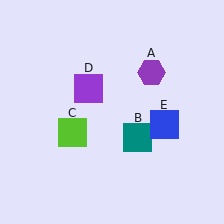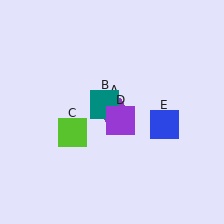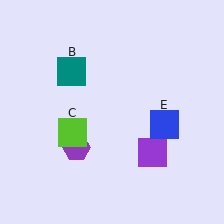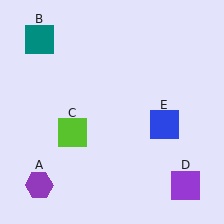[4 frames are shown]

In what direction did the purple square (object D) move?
The purple square (object D) moved down and to the right.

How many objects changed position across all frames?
3 objects changed position: purple hexagon (object A), teal square (object B), purple square (object D).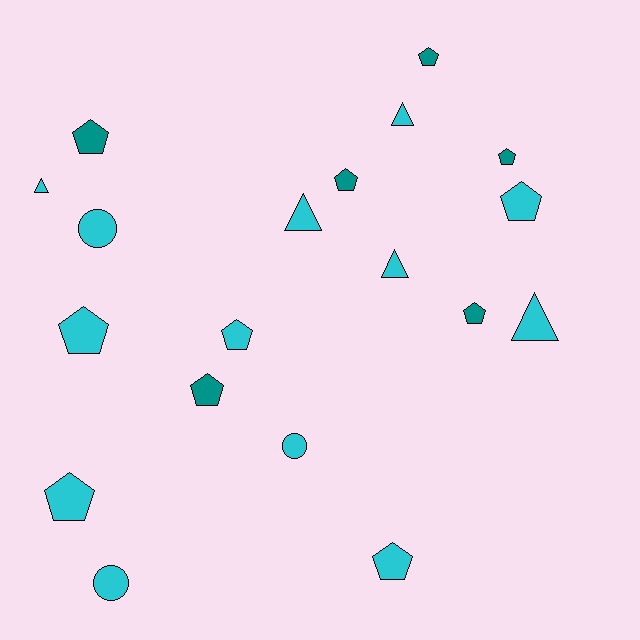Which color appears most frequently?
Cyan, with 13 objects.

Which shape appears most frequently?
Pentagon, with 11 objects.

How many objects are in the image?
There are 19 objects.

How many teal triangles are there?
There are no teal triangles.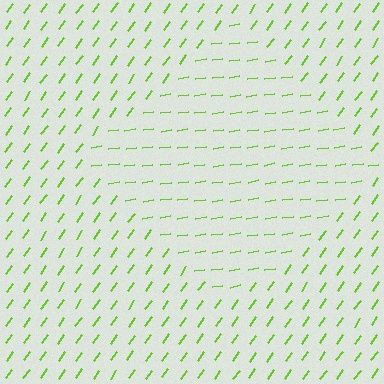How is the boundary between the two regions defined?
The boundary is defined purely by a change in line orientation (approximately 45 degrees difference). All lines are the same color and thickness.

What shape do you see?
I see a diamond.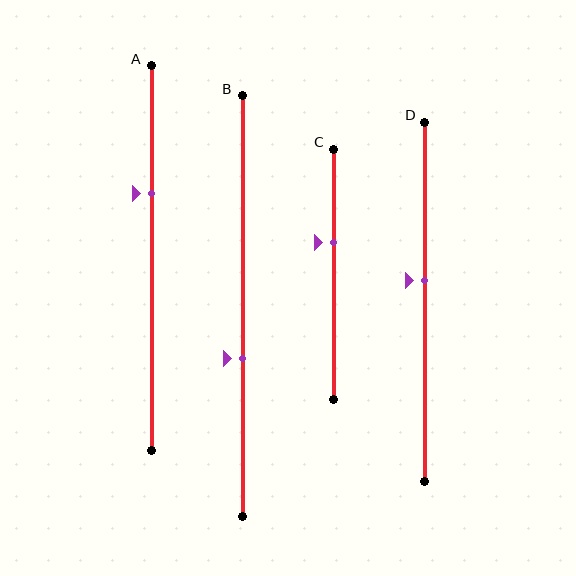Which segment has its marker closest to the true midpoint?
Segment D has its marker closest to the true midpoint.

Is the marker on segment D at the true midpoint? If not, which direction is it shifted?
No, the marker on segment D is shifted upward by about 6% of the segment length.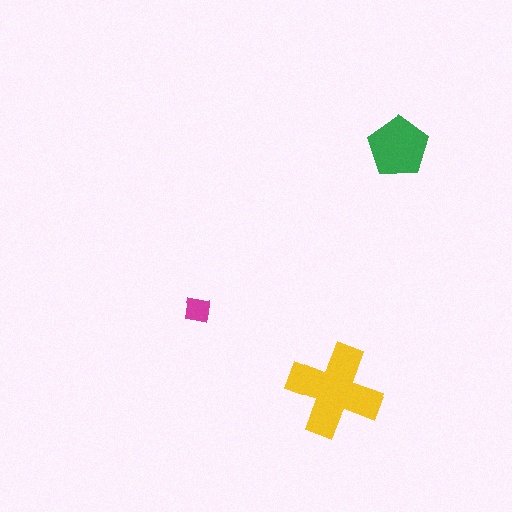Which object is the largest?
The yellow cross.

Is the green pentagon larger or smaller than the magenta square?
Larger.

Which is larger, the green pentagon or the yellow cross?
The yellow cross.